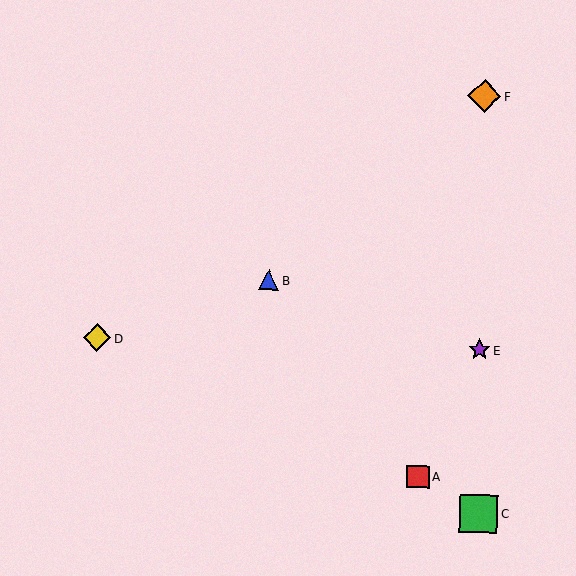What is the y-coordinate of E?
Object E is at y≈350.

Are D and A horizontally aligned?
No, D is at y≈338 and A is at y≈477.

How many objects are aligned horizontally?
2 objects (D, E) are aligned horizontally.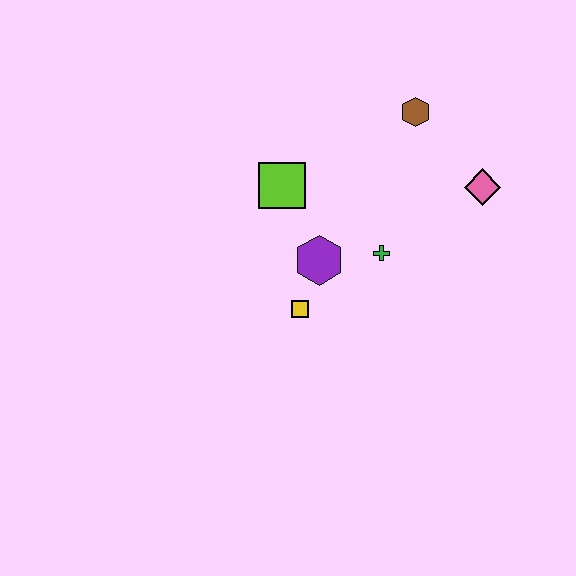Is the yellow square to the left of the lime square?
No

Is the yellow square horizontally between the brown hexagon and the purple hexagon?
No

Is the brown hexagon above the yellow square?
Yes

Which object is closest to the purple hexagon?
The yellow square is closest to the purple hexagon.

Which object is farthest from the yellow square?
The brown hexagon is farthest from the yellow square.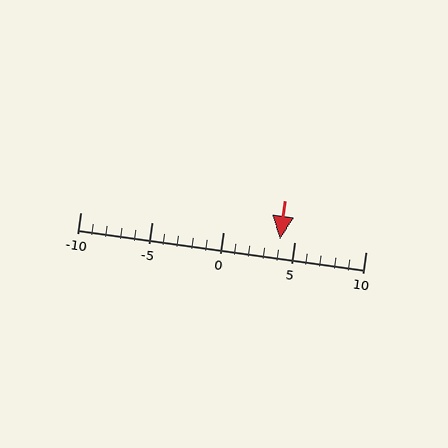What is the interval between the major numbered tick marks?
The major tick marks are spaced 5 units apart.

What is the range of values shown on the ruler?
The ruler shows values from -10 to 10.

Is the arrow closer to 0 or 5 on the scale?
The arrow is closer to 5.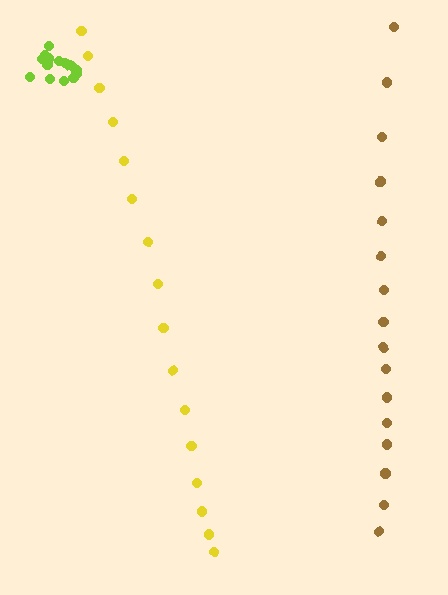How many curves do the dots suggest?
There are 3 distinct paths.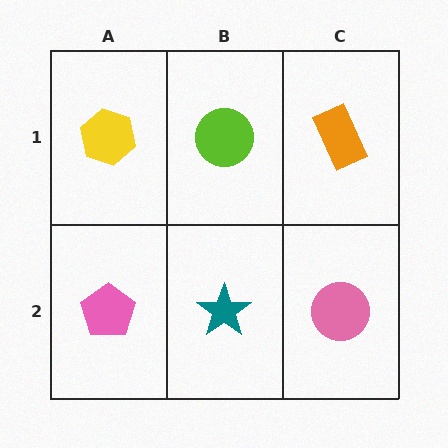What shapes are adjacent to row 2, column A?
A yellow hexagon (row 1, column A), a teal star (row 2, column B).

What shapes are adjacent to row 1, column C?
A pink circle (row 2, column C), a lime circle (row 1, column B).